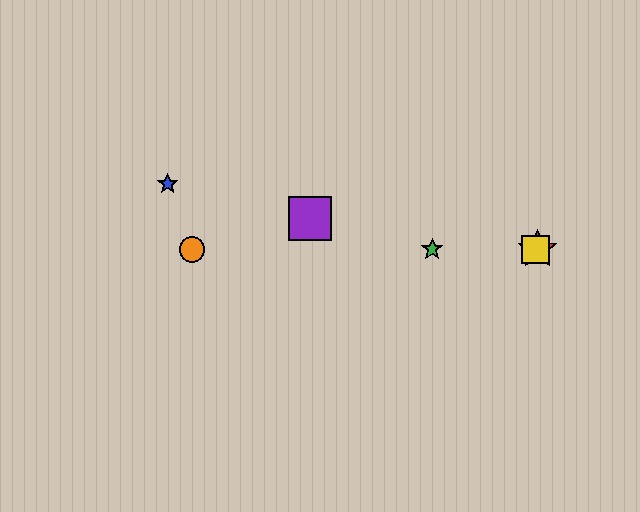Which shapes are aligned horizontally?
The red star, the green star, the yellow square, the orange circle are aligned horizontally.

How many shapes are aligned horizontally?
4 shapes (the red star, the green star, the yellow square, the orange circle) are aligned horizontally.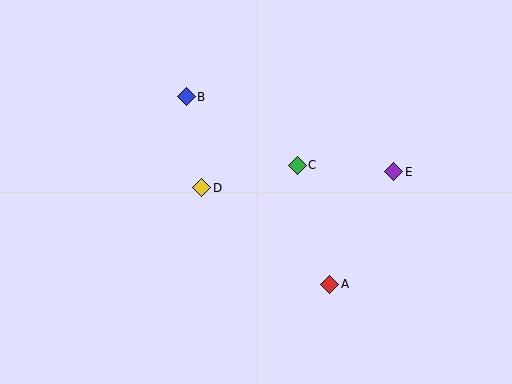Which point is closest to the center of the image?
Point C at (297, 165) is closest to the center.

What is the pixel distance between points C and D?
The distance between C and D is 98 pixels.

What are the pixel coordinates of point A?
Point A is at (330, 284).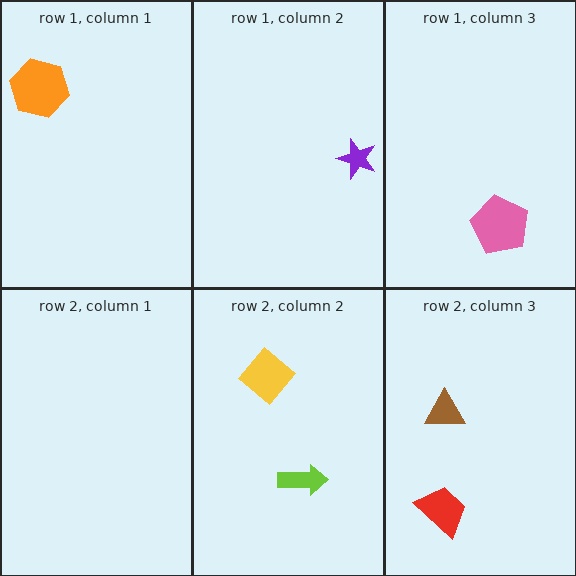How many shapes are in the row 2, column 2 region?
2.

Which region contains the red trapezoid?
The row 2, column 3 region.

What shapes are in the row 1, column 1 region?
The orange hexagon.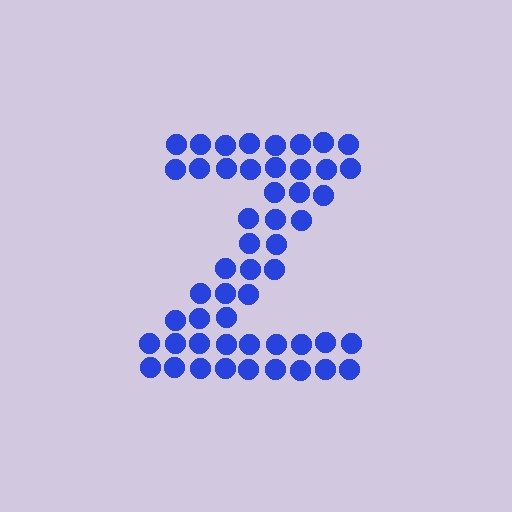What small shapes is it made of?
It is made of small circles.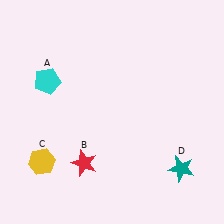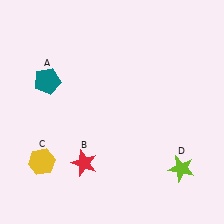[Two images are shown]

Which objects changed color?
A changed from cyan to teal. D changed from teal to lime.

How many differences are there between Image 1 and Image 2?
There are 2 differences between the two images.